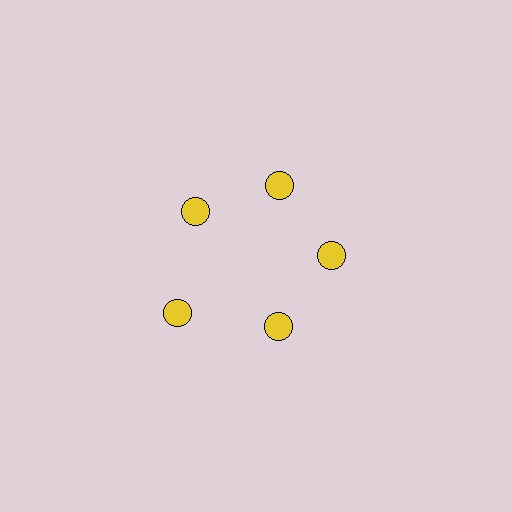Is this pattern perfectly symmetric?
No. The 5 yellow circles are arranged in a ring, but one element near the 8 o'clock position is pushed outward from the center, breaking the 5-fold rotational symmetry.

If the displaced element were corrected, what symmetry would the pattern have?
It would have 5-fold rotational symmetry — the pattern would map onto itself every 72 degrees.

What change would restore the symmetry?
The symmetry would be restored by moving it inward, back onto the ring so that all 5 circles sit at equal angles and equal distance from the center.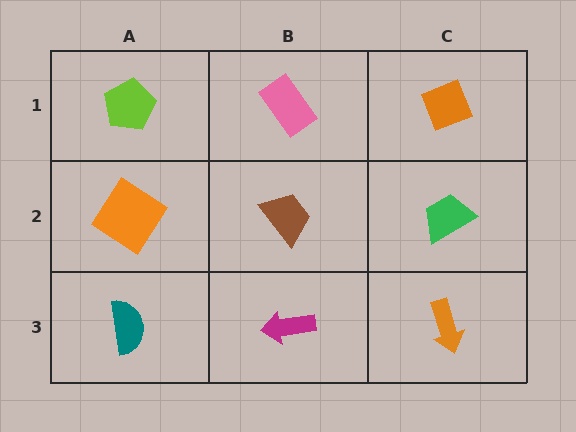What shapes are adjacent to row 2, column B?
A pink rectangle (row 1, column B), a magenta arrow (row 3, column B), an orange diamond (row 2, column A), a green trapezoid (row 2, column C).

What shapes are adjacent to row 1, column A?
An orange diamond (row 2, column A), a pink rectangle (row 1, column B).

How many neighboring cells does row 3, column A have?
2.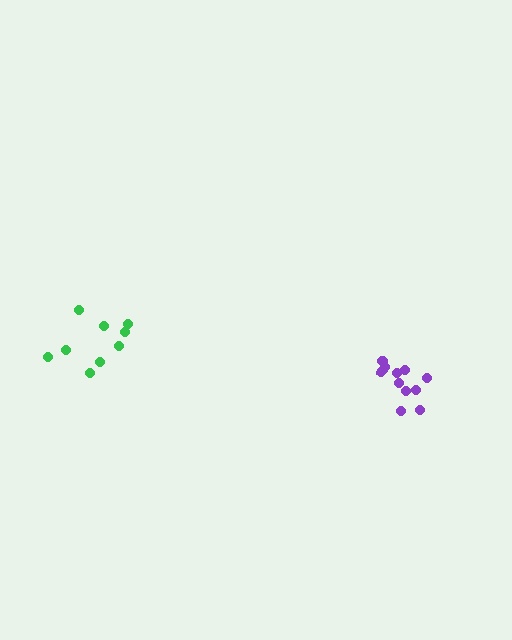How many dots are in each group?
Group 1: 12 dots, Group 2: 9 dots (21 total).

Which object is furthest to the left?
The green cluster is leftmost.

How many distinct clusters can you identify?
There are 2 distinct clusters.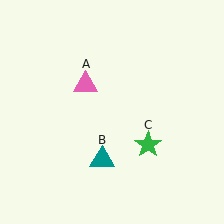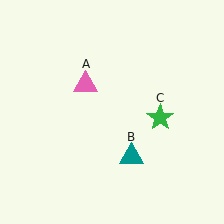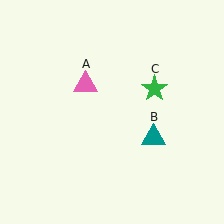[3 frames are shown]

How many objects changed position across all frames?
2 objects changed position: teal triangle (object B), green star (object C).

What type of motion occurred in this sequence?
The teal triangle (object B), green star (object C) rotated counterclockwise around the center of the scene.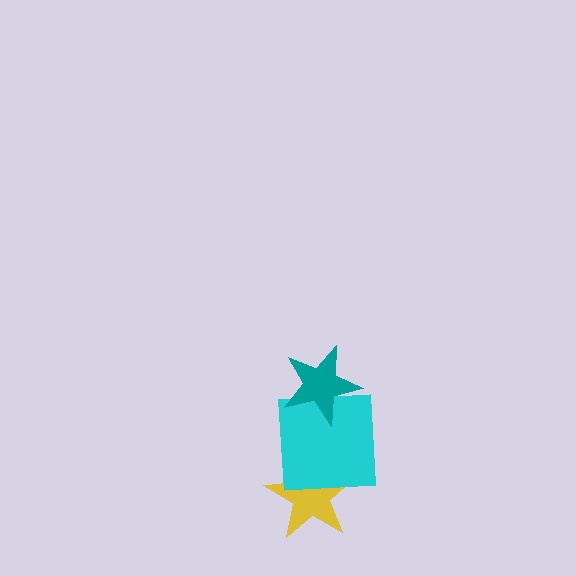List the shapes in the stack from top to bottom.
From top to bottom: the teal star, the cyan square, the yellow star.